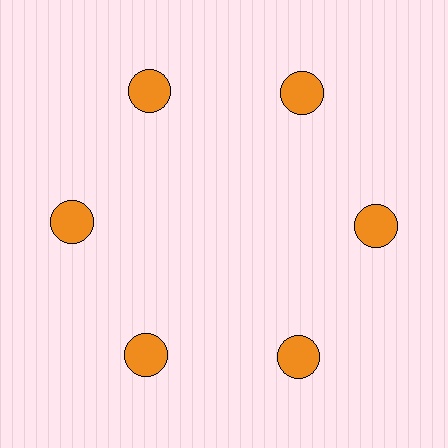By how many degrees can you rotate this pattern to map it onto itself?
The pattern maps onto itself every 60 degrees of rotation.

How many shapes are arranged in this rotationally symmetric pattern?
There are 6 shapes, arranged in 6 groups of 1.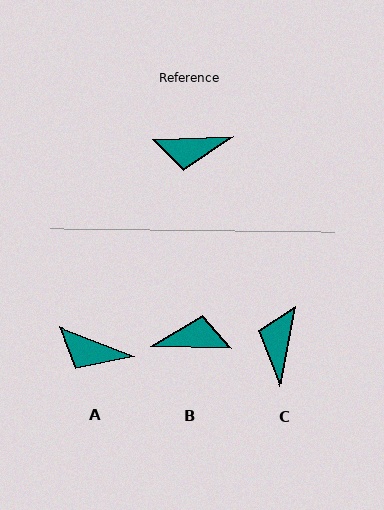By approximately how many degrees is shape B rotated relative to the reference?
Approximately 177 degrees counter-clockwise.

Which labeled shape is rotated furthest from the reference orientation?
B, about 177 degrees away.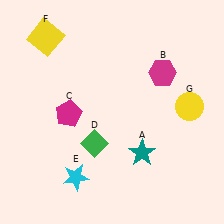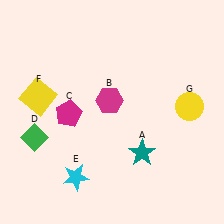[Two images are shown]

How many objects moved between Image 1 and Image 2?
3 objects moved between the two images.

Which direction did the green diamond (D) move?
The green diamond (D) moved left.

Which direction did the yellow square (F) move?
The yellow square (F) moved down.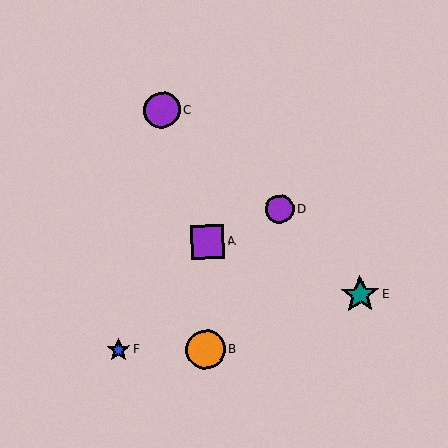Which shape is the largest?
The orange circle (labeled B) is the largest.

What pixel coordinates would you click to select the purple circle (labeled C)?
Click at (162, 110) to select the purple circle C.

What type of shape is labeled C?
Shape C is a purple circle.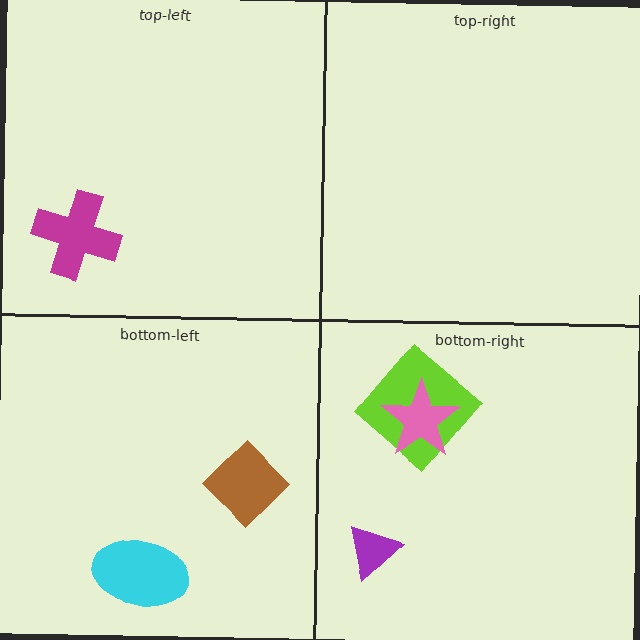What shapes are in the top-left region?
The magenta cross.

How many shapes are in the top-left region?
1.